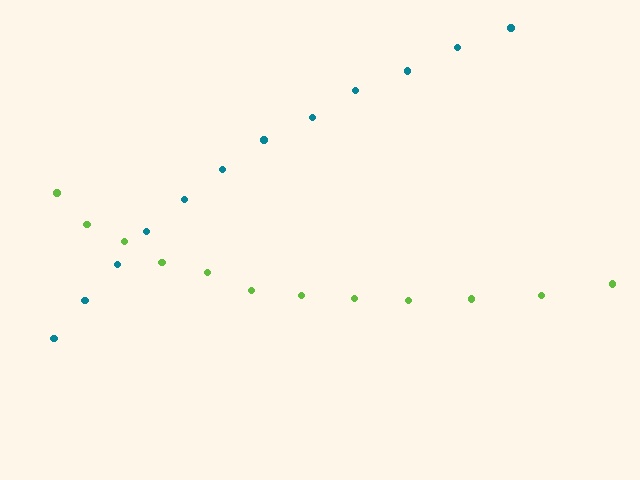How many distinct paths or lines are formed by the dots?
There are 2 distinct paths.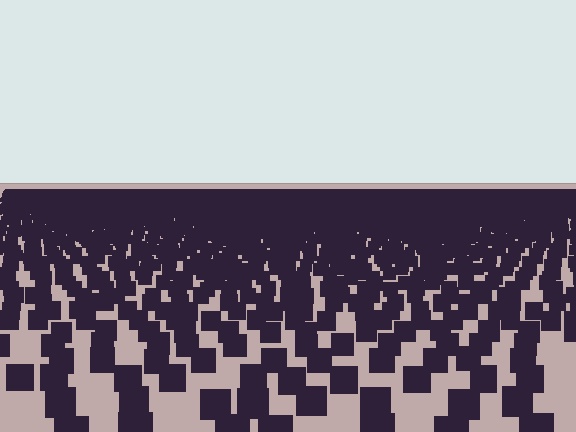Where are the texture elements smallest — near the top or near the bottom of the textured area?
Near the top.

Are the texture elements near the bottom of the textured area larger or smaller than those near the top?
Larger. Near the bottom, elements are closer to the viewer and appear at a bigger on-screen size.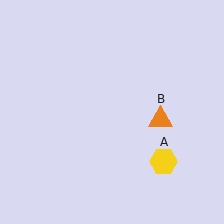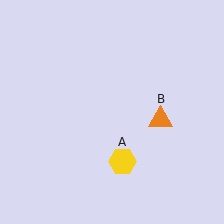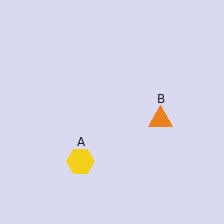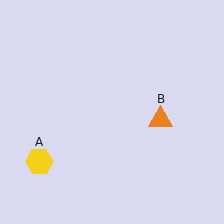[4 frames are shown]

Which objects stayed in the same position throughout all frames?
Orange triangle (object B) remained stationary.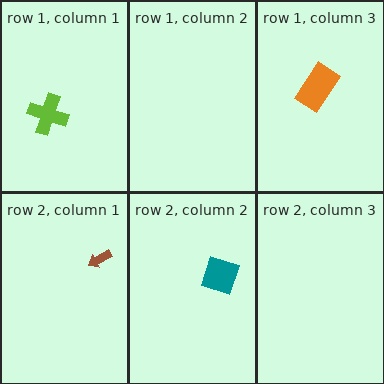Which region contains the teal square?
The row 2, column 2 region.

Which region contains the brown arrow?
The row 2, column 1 region.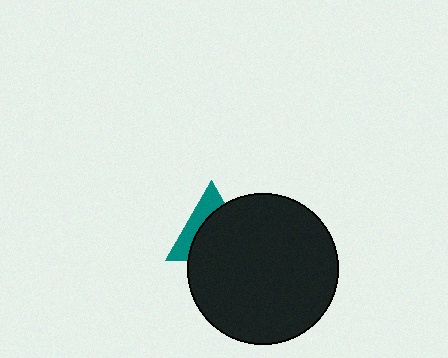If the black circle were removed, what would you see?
You would see the complete teal triangle.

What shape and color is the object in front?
The object in front is a black circle.